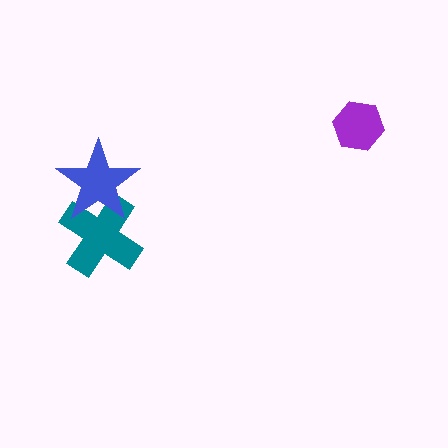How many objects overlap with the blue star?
1 object overlaps with the blue star.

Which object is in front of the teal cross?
The blue star is in front of the teal cross.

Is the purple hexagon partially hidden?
No, no other shape covers it.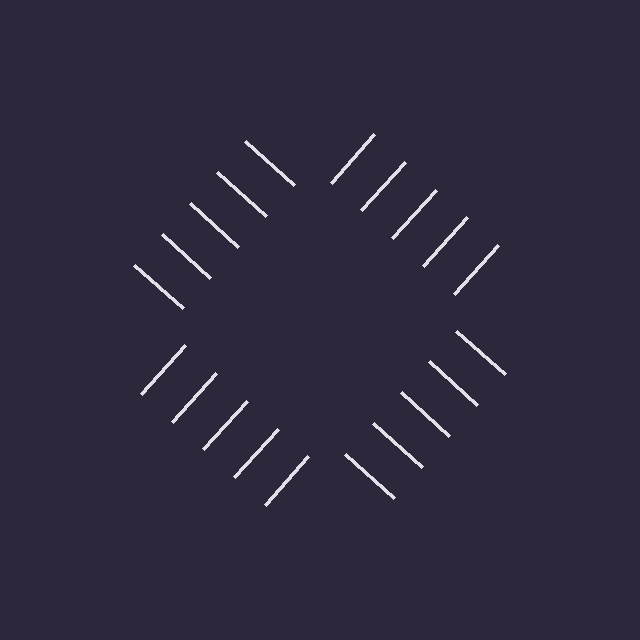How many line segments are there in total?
20 — 5 along each of the 4 edges.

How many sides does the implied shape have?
4 sides — the line-ends trace a square.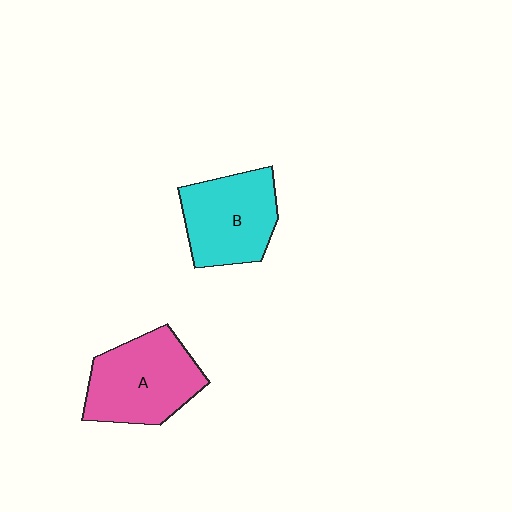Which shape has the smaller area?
Shape B (cyan).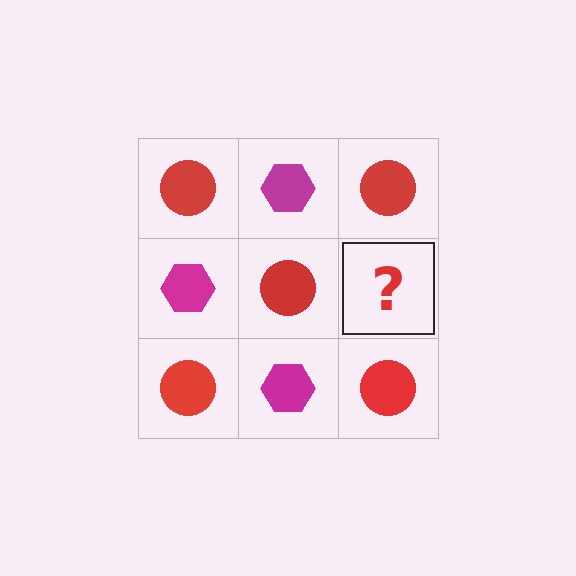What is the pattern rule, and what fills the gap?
The rule is that it alternates red circle and magenta hexagon in a checkerboard pattern. The gap should be filled with a magenta hexagon.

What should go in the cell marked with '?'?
The missing cell should contain a magenta hexagon.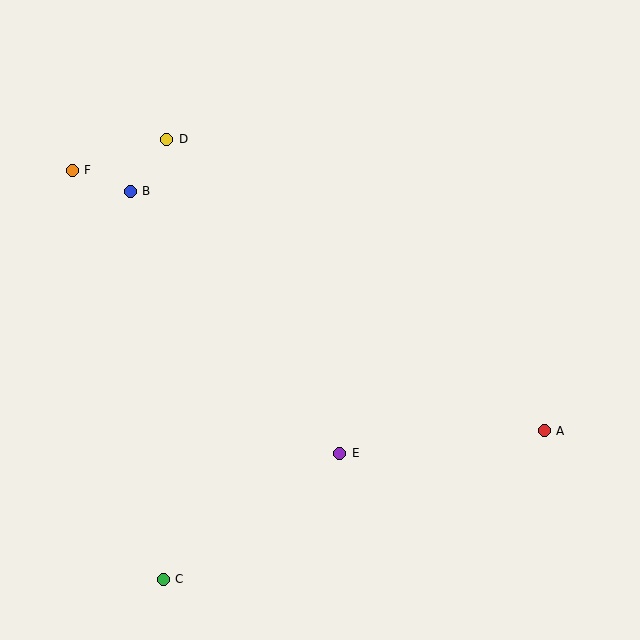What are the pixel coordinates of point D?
Point D is at (167, 139).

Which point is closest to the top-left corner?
Point F is closest to the top-left corner.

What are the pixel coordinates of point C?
Point C is at (163, 579).